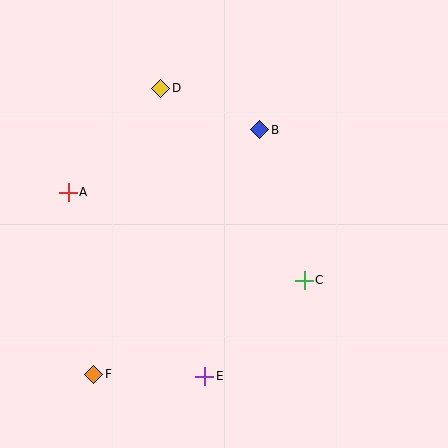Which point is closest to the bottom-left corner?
Point F is closest to the bottom-left corner.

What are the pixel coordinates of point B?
Point B is at (260, 130).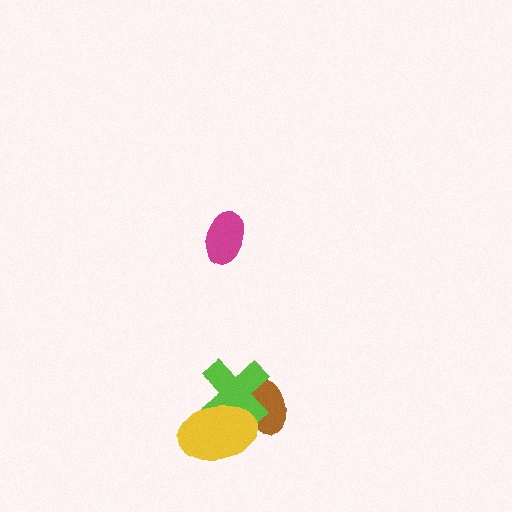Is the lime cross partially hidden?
Yes, it is partially covered by another shape.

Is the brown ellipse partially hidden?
Yes, it is partially covered by another shape.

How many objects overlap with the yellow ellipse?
2 objects overlap with the yellow ellipse.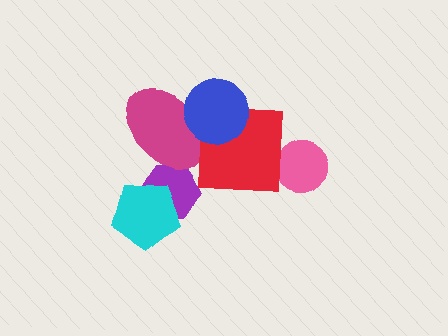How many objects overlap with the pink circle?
0 objects overlap with the pink circle.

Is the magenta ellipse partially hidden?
Yes, it is partially covered by another shape.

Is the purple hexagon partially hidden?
Yes, it is partially covered by another shape.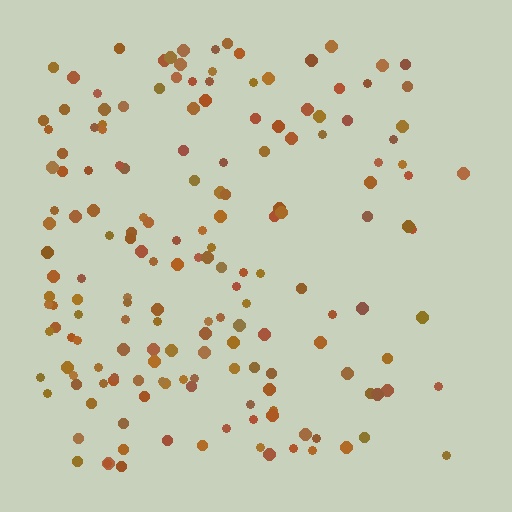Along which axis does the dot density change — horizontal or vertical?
Horizontal.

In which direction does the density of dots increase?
From right to left, with the left side densest.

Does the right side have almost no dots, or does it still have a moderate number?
Still a moderate number, just noticeably fewer than the left.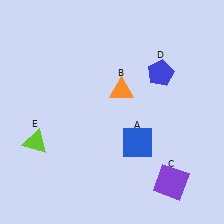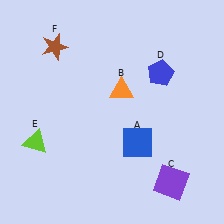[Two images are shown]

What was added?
A brown star (F) was added in Image 2.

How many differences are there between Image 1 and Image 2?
There is 1 difference between the two images.